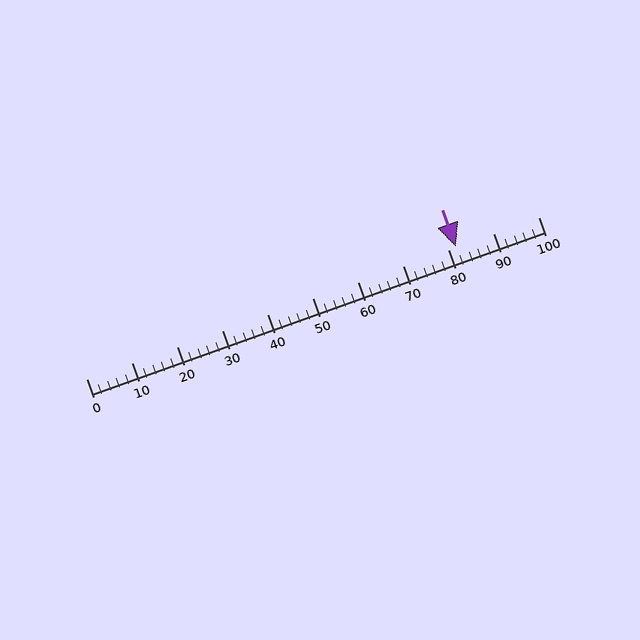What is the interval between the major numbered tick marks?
The major tick marks are spaced 10 units apart.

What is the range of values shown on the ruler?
The ruler shows values from 0 to 100.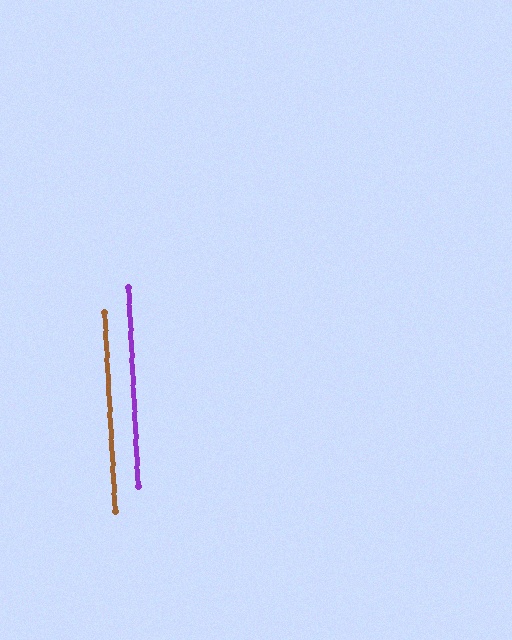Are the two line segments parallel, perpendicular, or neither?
Parallel — their directions differ by only 0.4°.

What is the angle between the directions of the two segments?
Approximately 0 degrees.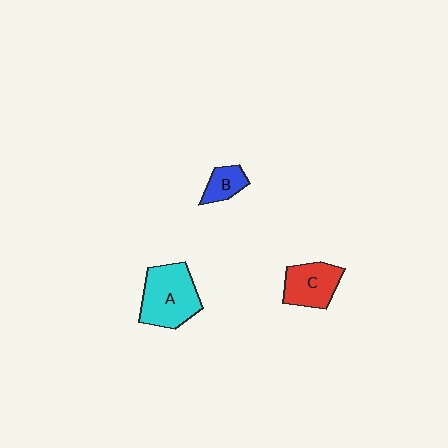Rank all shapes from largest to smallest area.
From largest to smallest: A (cyan), C (red), B (blue).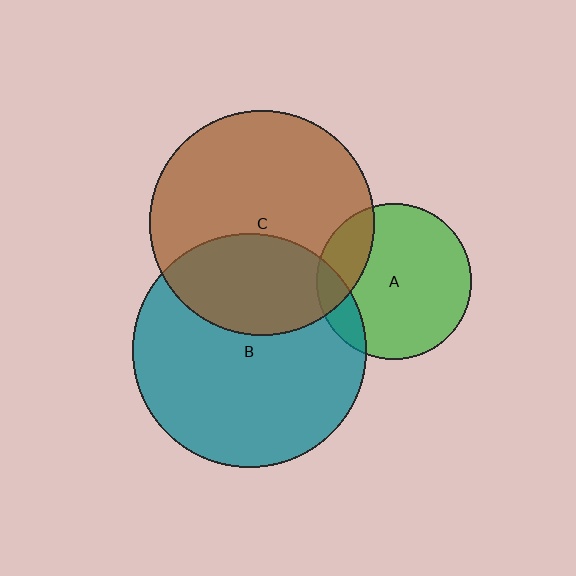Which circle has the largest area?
Circle B (teal).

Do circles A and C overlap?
Yes.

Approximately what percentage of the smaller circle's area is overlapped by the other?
Approximately 20%.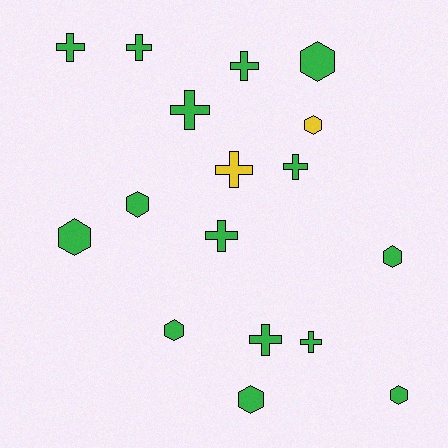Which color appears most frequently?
Green, with 15 objects.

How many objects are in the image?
There are 17 objects.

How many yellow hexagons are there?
There is 1 yellow hexagon.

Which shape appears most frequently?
Cross, with 9 objects.